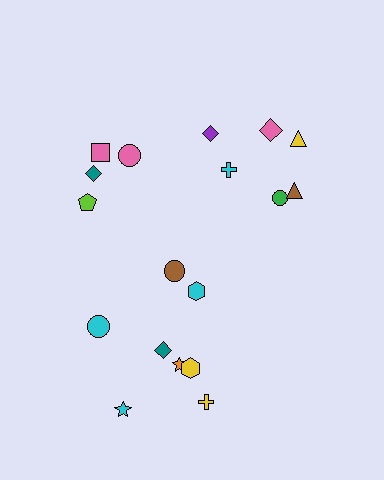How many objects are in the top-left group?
There are 4 objects.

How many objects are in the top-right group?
There are 6 objects.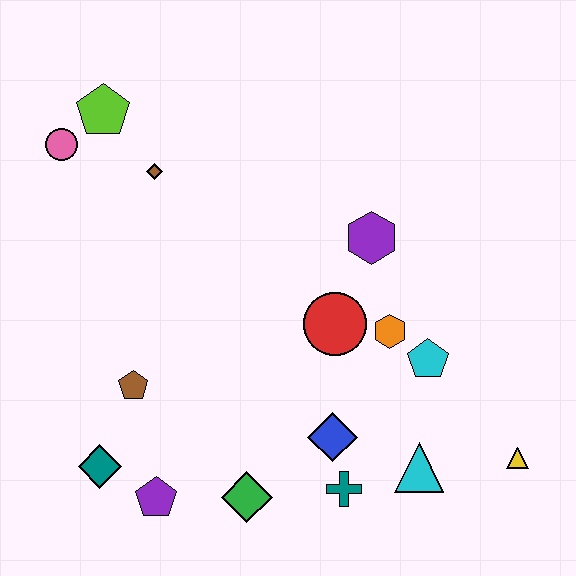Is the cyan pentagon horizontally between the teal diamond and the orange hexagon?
No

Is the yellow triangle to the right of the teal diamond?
Yes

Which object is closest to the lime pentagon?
The pink circle is closest to the lime pentagon.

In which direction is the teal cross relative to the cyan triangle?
The teal cross is to the left of the cyan triangle.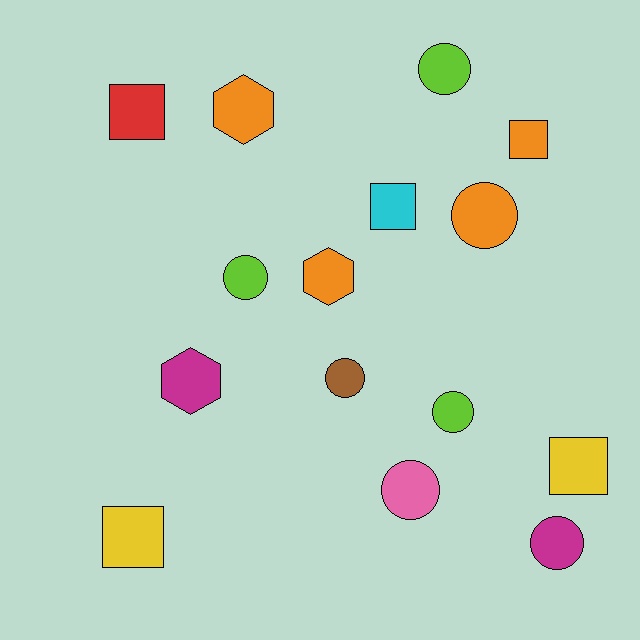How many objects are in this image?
There are 15 objects.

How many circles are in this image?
There are 7 circles.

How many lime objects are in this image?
There are 3 lime objects.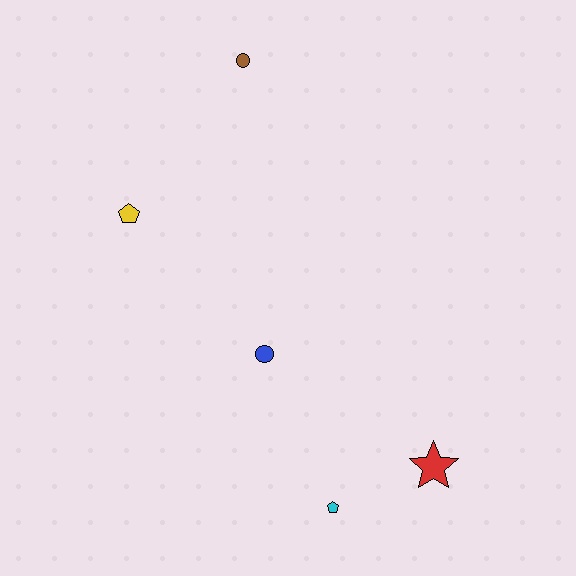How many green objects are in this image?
There are no green objects.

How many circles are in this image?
There are 2 circles.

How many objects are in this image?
There are 5 objects.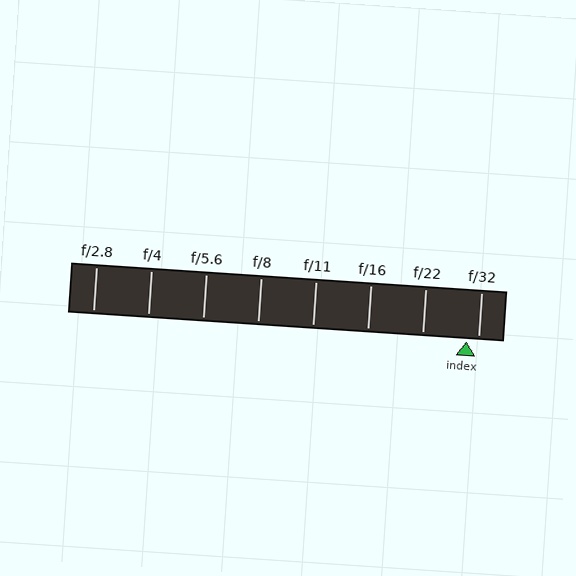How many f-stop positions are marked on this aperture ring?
There are 8 f-stop positions marked.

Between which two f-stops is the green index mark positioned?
The index mark is between f/22 and f/32.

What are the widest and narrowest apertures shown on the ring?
The widest aperture shown is f/2.8 and the narrowest is f/32.